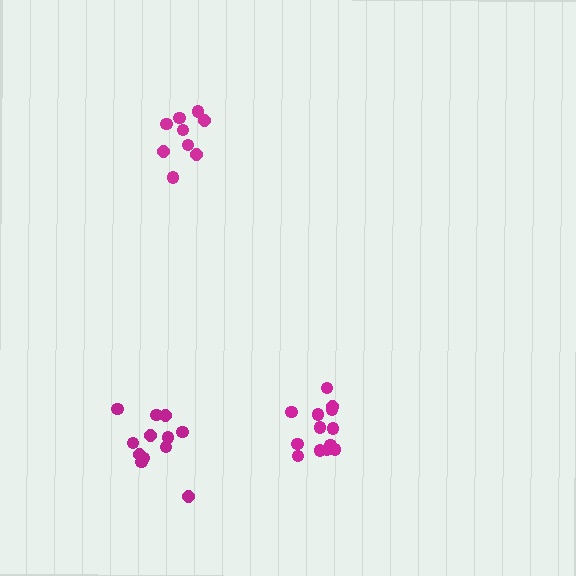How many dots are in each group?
Group 1: 9 dots, Group 2: 13 dots, Group 3: 12 dots (34 total).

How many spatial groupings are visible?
There are 3 spatial groupings.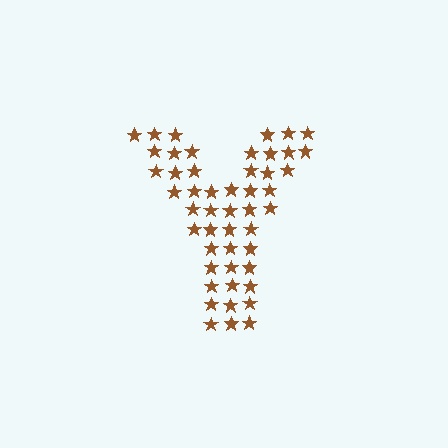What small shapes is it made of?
It is made of small stars.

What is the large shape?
The large shape is the letter Y.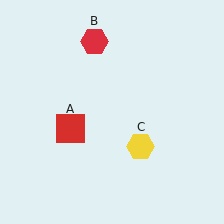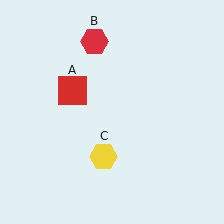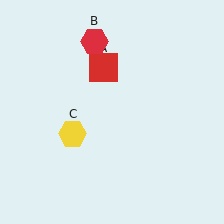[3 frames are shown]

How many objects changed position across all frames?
2 objects changed position: red square (object A), yellow hexagon (object C).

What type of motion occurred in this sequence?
The red square (object A), yellow hexagon (object C) rotated clockwise around the center of the scene.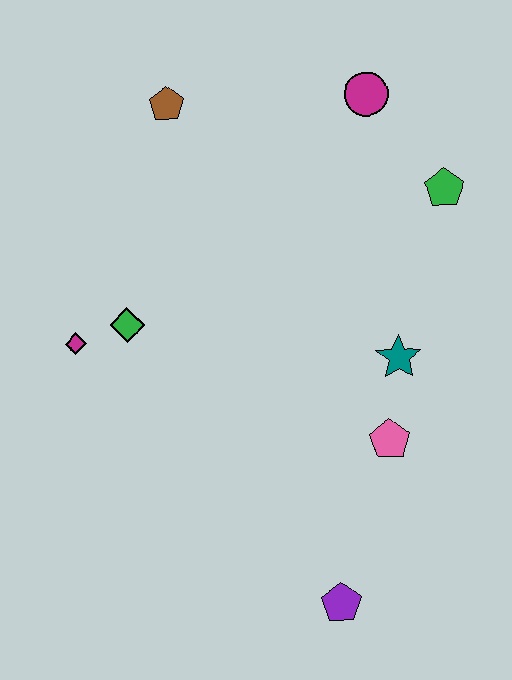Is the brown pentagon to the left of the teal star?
Yes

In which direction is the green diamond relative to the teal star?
The green diamond is to the left of the teal star.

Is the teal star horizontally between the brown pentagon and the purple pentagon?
No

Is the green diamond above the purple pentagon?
Yes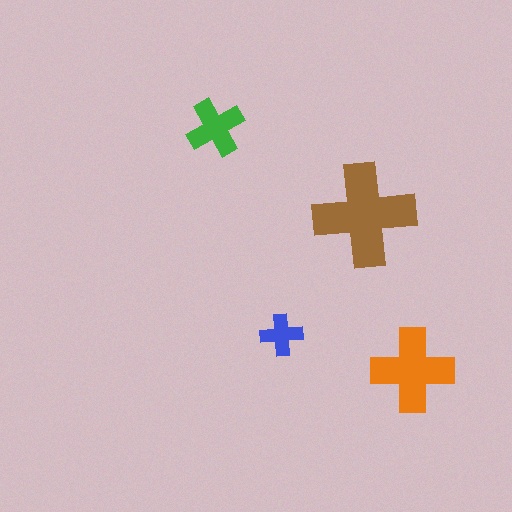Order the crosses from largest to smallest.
the brown one, the orange one, the green one, the blue one.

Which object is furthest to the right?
The orange cross is rightmost.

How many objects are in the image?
There are 4 objects in the image.